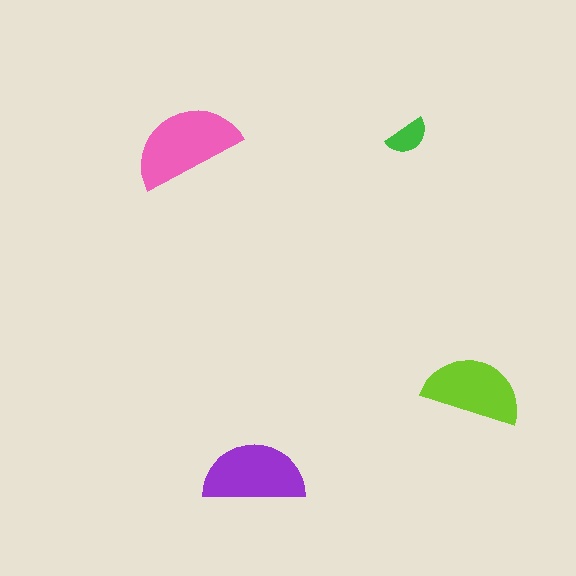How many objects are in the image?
There are 4 objects in the image.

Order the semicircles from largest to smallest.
the pink one, the purple one, the lime one, the green one.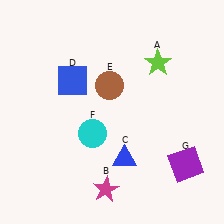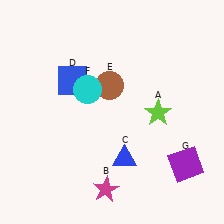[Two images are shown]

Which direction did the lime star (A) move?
The lime star (A) moved down.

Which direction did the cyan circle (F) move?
The cyan circle (F) moved up.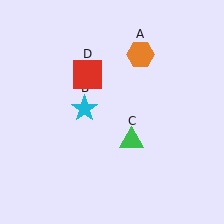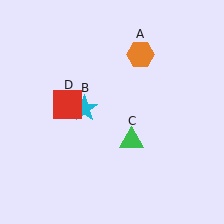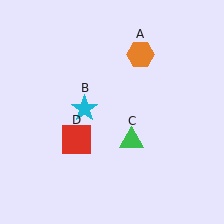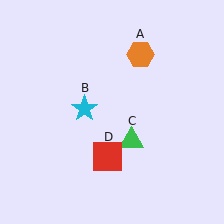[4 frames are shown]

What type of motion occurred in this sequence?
The red square (object D) rotated counterclockwise around the center of the scene.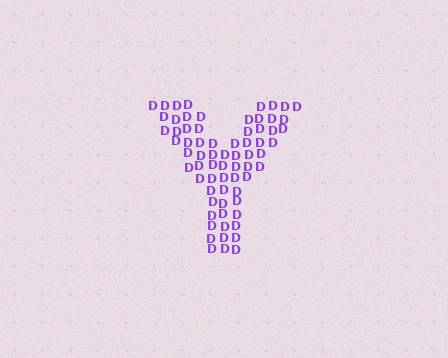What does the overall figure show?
The overall figure shows the letter Y.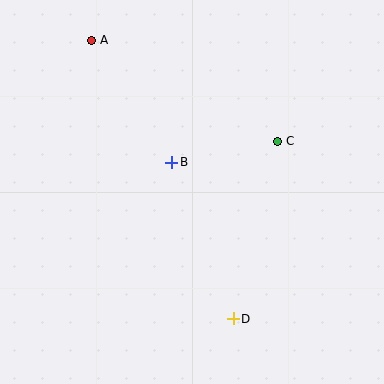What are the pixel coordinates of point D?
Point D is at (233, 319).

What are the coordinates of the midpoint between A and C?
The midpoint between A and C is at (185, 91).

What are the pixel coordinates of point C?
Point C is at (278, 141).